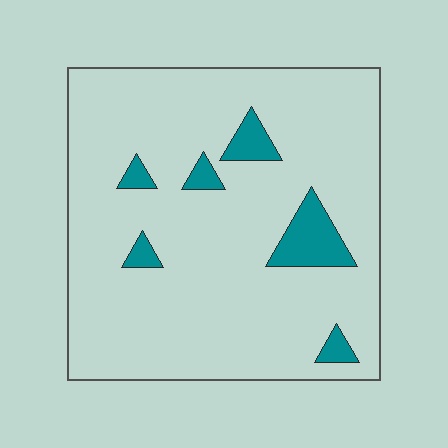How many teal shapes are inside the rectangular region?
6.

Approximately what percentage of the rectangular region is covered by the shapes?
Approximately 10%.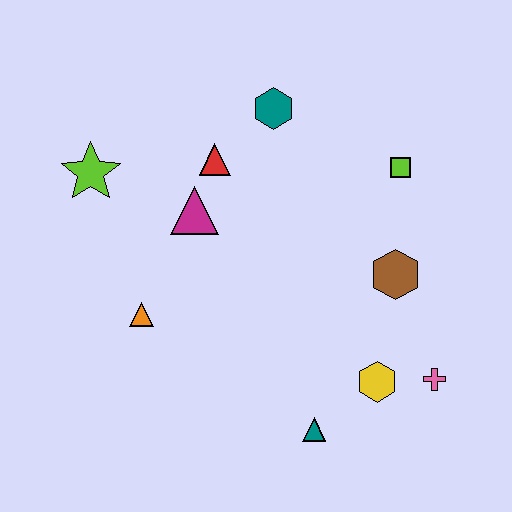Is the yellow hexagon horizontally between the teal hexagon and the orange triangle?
No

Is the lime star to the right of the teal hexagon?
No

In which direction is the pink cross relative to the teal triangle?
The pink cross is to the right of the teal triangle.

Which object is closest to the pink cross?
The yellow hexagon is closest to the pink cross.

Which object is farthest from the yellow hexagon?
The lime star is farthest from the yellow hexagon.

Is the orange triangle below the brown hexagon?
Yes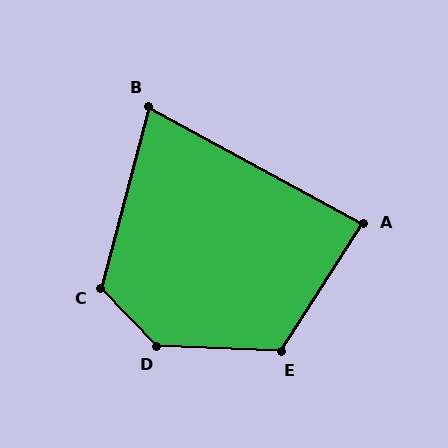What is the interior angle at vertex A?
Approximately 86 degrees (approximately right).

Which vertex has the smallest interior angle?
B, at approximately 76 degrees.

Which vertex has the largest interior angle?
D, at approximately 137 degrees.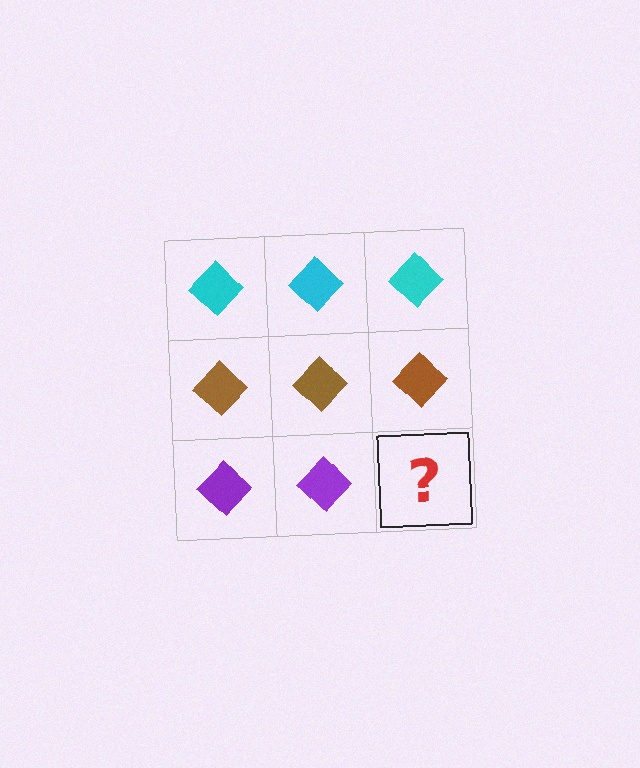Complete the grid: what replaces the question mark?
The question mark should be replaced with a purple diamond.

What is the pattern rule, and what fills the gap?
The rule is that each row has a consistent color. The gap should be filled with a purple diamond.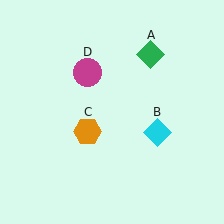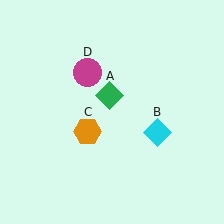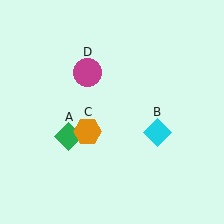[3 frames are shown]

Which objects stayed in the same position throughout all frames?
Cyan diamond (object B) and orange hexagon (object C) and magenta circle (object D) remained stationary.